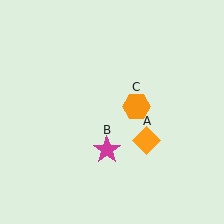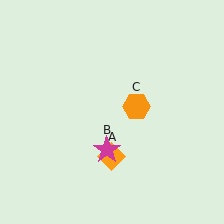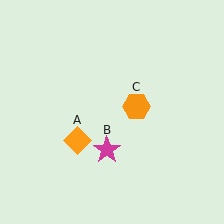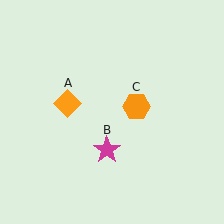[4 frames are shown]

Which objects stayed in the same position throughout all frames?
Magenta star (object B) and orange hexagon (object C) remained stationary.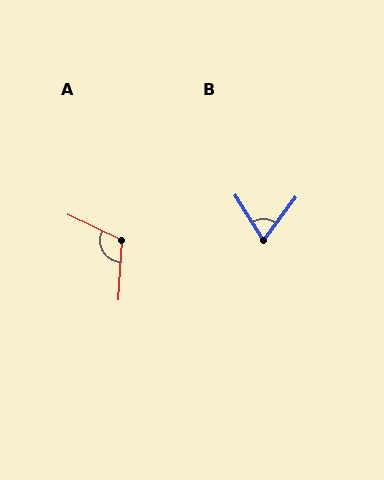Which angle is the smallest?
B, at approximately 68 degrees.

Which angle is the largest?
A, at approximately 113 degrees.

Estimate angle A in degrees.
Approximately 113 degrees.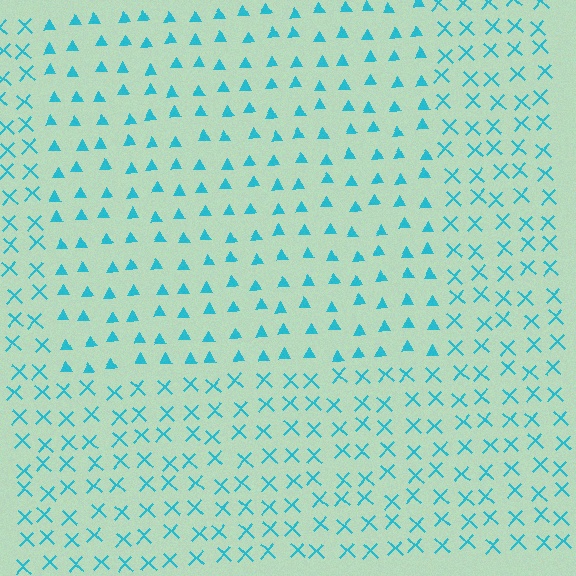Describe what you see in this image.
The image is filled with small cyan elements arranged in a uniform grid. A rectangle-shaped region contains triangles, while the surrounding area contains X marks. The boundary is defined purely by the change in element shape.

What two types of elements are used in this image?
The image uses triangles inside the rectangle region and X marks outside it.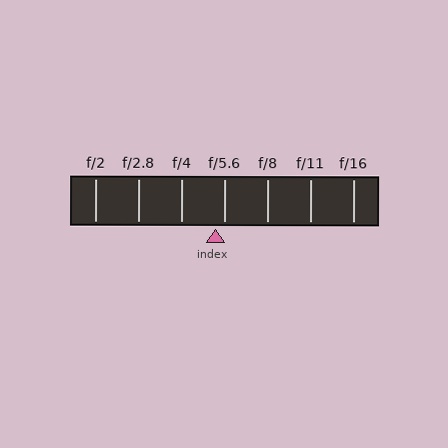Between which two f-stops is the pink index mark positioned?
The index mark is between f/4 and f/5.6.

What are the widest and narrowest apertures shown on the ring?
The widest aperture shown is f/2 and the narrowest is f/16.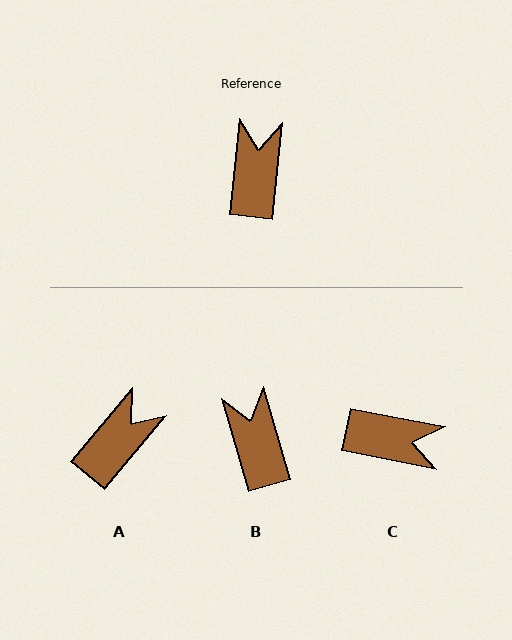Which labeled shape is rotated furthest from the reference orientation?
C, about 95 degrees away.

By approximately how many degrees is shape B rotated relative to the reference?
Approximately 22 degrees counter-clockwise.